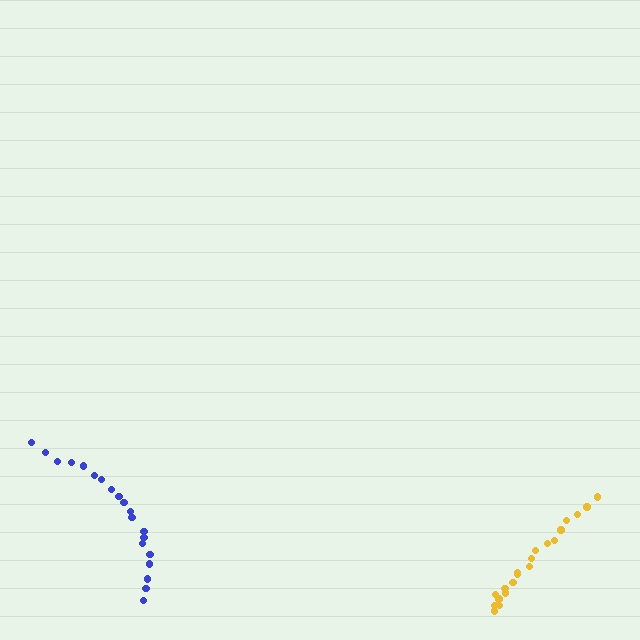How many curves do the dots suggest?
There are 2 distinct paths.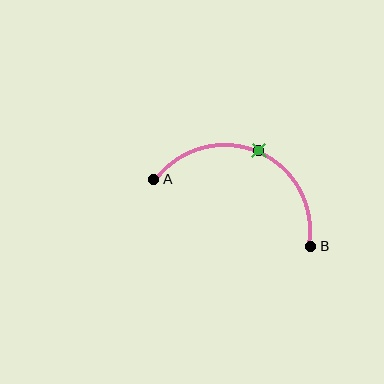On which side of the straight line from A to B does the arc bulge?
The arc bulges above the straight line connecting A and B.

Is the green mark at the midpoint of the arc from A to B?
Yes. The green mark lies on the arc at equal arc-length from both A and B — it is the arc midpoint.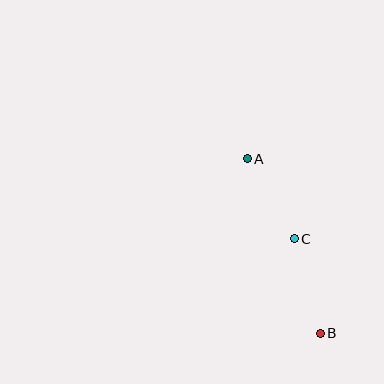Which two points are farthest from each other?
Points A and B are farthest from each other.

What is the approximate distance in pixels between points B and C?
The distance between B and C is approximately 98 pixels.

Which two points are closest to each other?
Points A and C are closest to each other.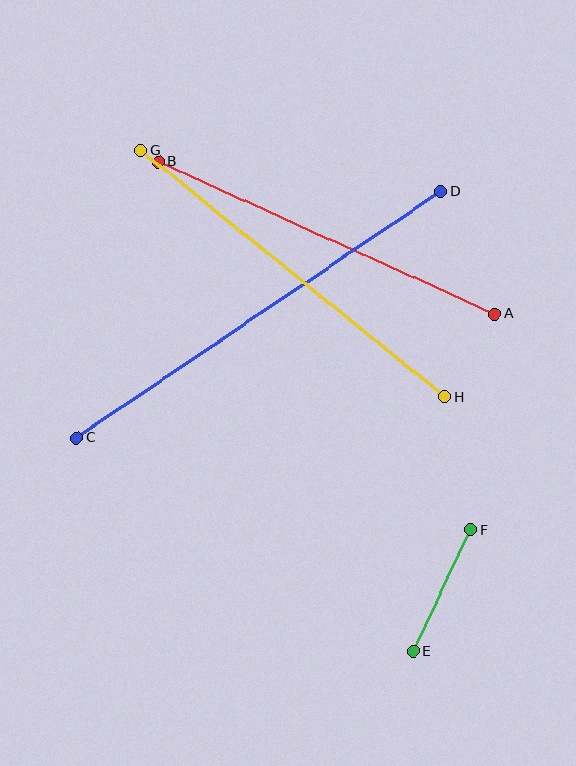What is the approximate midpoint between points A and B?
The midpoint is at approximately (327, 238) pixels.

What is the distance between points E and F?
The distance is approximately 134 pixels.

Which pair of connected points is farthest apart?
Points C and D are farthest apart.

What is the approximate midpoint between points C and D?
The midpoint is at approximately (258, 315) pixels.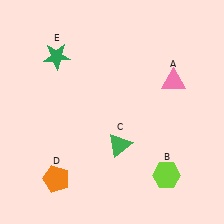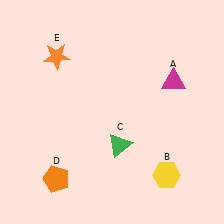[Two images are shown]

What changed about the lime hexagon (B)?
In Image 1, B is lime. In Image 2, it changed to yellow.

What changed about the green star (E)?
In Image 1, E is green. In Image 2, it changed to orange.